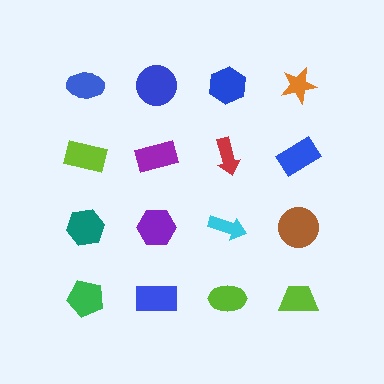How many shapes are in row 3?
4 shapes.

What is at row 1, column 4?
An orange star.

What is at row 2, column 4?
A blue rectangle.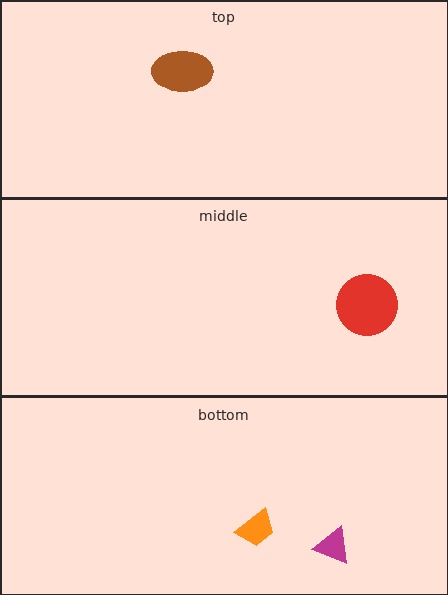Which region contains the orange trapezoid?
The bottom region.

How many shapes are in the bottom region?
2.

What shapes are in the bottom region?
The magenta triangle, the orange trapezoid.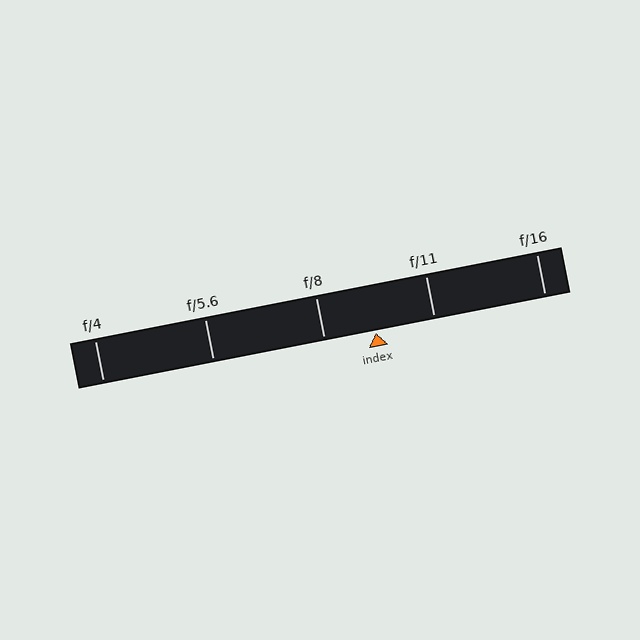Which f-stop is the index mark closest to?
The index mark is closest to f/8.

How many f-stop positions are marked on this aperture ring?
There are 5 f-stop positions marked.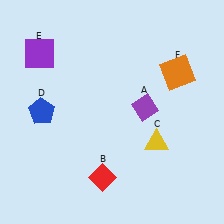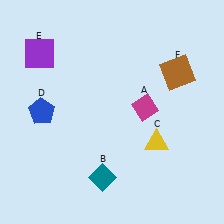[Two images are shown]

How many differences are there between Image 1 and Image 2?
There are 3 differences between the two images.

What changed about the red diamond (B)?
In Image 1, B is red. In Image 2, it changed to teal.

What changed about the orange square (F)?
In Image 1, F is orange. In Image 2, it changed to brown.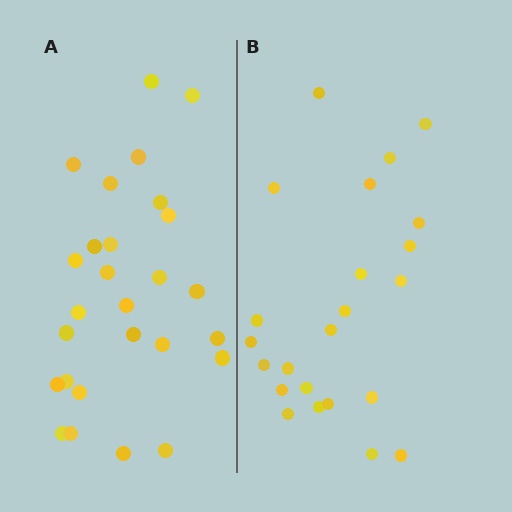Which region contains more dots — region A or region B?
Region A (the left region) has more dots.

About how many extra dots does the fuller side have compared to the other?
Region A has about 4 more dots than region B.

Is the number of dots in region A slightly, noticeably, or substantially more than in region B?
Region A has only slightly more — the two regions are fairly close. The ratio is roughly 1.2 to 1.